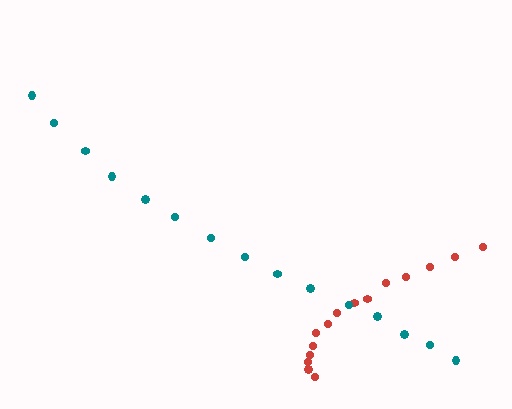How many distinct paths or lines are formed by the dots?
There are 2 distinct paths.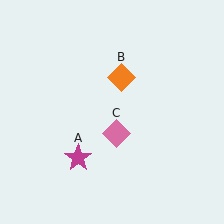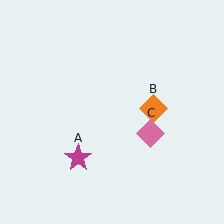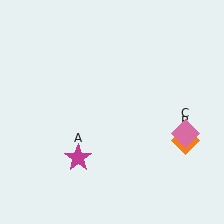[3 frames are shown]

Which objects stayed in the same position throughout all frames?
Magenta star (object A) remained stationary.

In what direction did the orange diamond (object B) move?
The orange diamond (object B) moved down and to the right.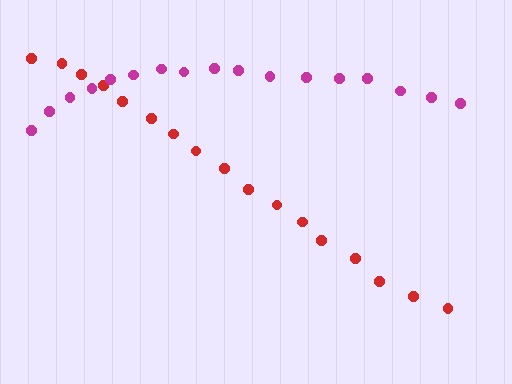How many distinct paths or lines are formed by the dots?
There are 2 distinct paths.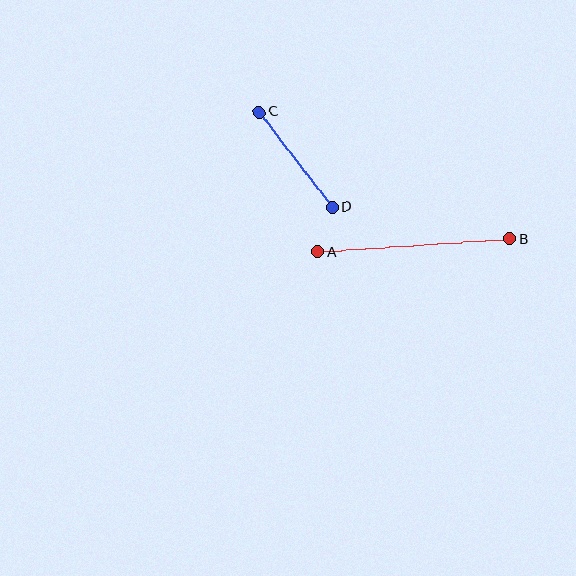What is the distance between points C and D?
The distance is approximately 120 pixels.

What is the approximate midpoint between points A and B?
The midpoint is at approximately (414, 245) pixels.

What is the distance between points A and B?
The distance is approximately 192 pixels.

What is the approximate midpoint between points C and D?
The midpoint is at approximately (296, 160) pixels.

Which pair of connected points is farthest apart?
Points A and B are farthest apart.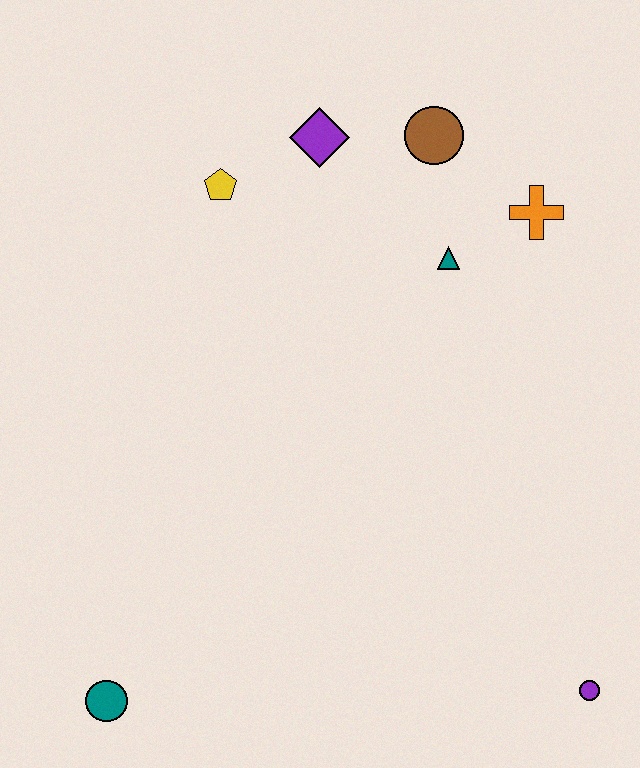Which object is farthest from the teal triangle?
The teal circle is farthest from the teal triangle.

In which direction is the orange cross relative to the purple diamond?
The orange cross is to the right of the purple diamond.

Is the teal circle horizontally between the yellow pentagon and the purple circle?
No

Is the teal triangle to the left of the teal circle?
No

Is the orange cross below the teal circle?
No